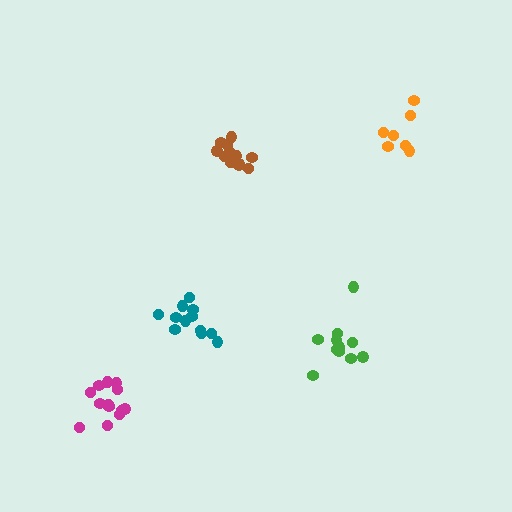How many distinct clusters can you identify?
There are 5 distinct clusters.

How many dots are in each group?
Group 1: 13 dots, Group 2: 13 dots, Group 3: 7 dots, Group 4: 12 dots, Group 5: 13 dots (58 total).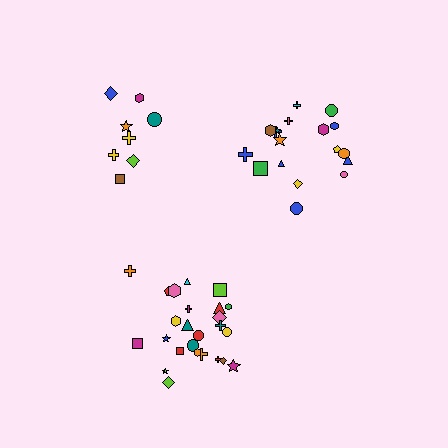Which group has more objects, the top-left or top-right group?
The top-right group.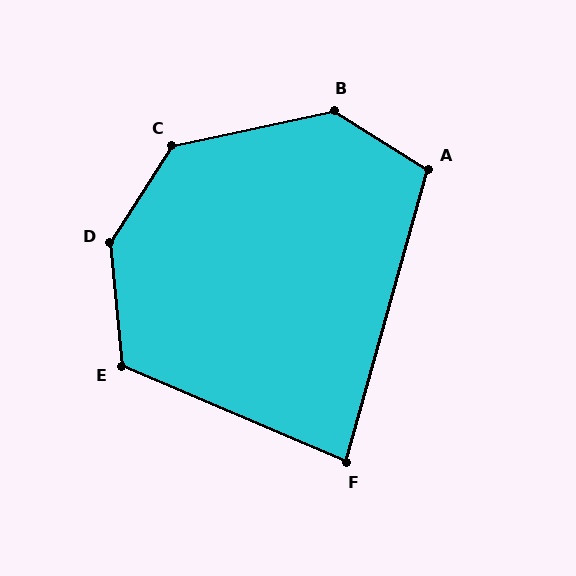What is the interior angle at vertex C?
Approximately 135 degrees (obtuse).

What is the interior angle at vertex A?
Approximately 107 degrees (obtuse).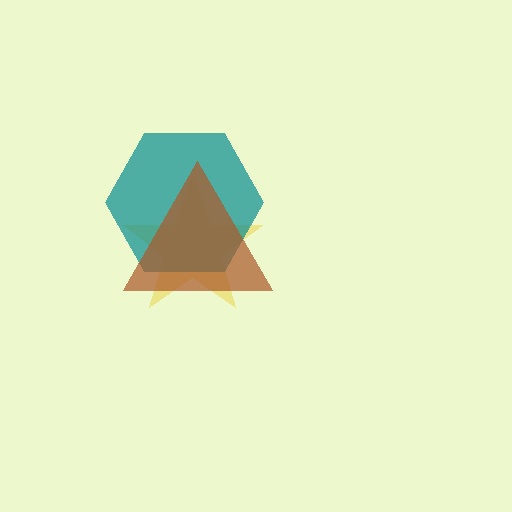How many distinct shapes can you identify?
There are 3 distinct shapes: a yellow star, a teal hexagon, a brown triangle.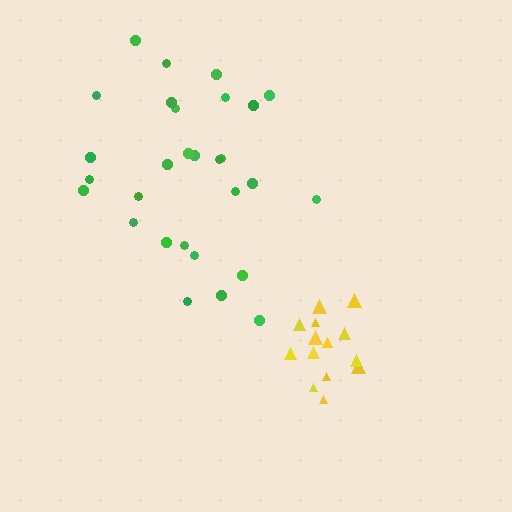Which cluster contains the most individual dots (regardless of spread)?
Green (29).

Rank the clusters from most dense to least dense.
yellow, green.